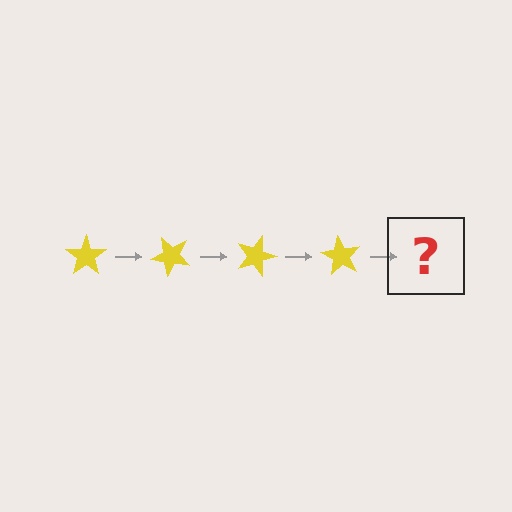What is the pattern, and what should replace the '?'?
The pattern is that the star rotates 45 degrees each step. The '?' should be a yellow star rotated 180 degrees.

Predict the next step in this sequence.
The next step is a yellow star rotated 180 degrees.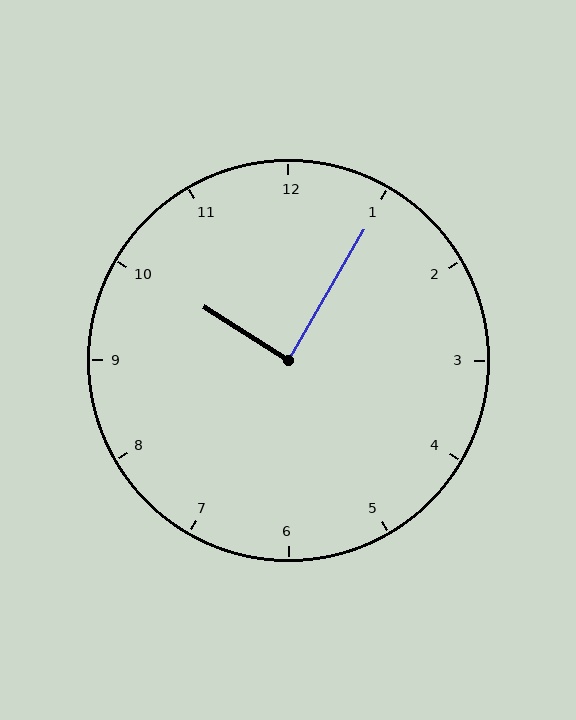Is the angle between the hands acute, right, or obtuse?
It is right.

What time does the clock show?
10:05.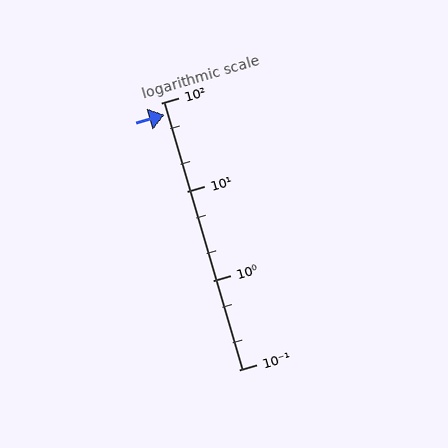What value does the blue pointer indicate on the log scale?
The pointer indicates approximately 73.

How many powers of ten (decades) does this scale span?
The scale spans 3 decades, from 0.1 to 100.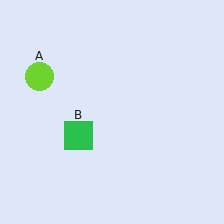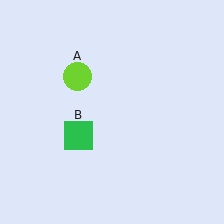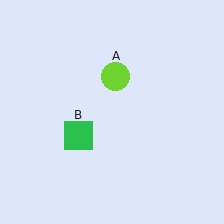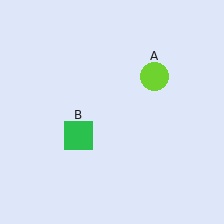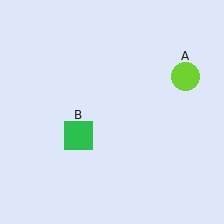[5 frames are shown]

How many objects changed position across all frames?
1 object changed position: lime circle (object A).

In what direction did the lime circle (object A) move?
The lime circle (object A) moved right.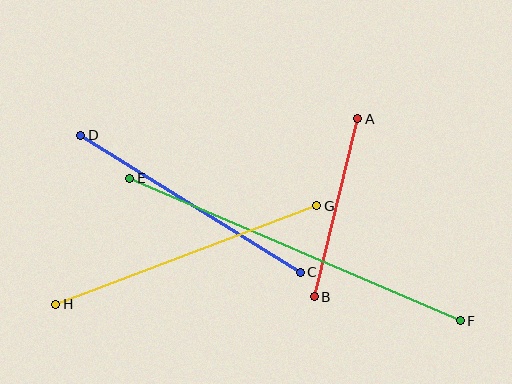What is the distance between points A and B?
The distance is approximately 184 pixels.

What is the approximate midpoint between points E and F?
The midpoint is at approximately (295, 249) pixels.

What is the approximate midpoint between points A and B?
The midpoint is at approximately (336, 208) pixels.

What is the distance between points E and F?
The distance is approximately 360 pixels.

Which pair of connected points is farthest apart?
Points E and F are farthest apart.